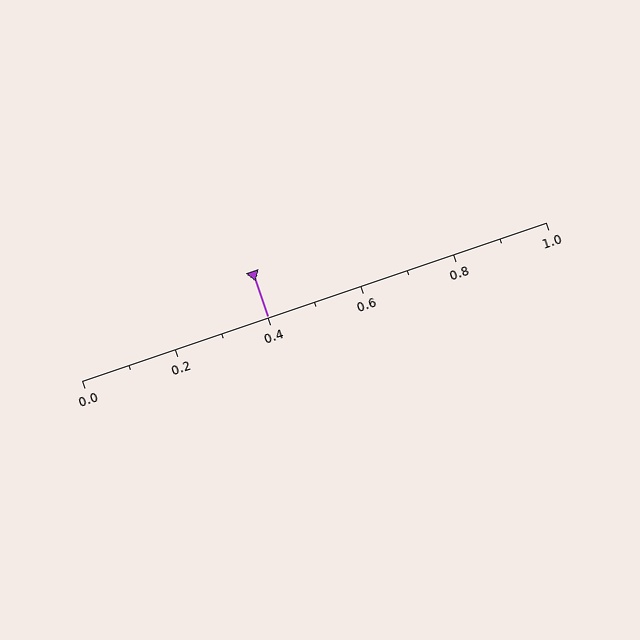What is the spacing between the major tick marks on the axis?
The major ticks are spaced 0.2 apart.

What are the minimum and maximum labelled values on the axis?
The axis runs from 0.0 to 1.0.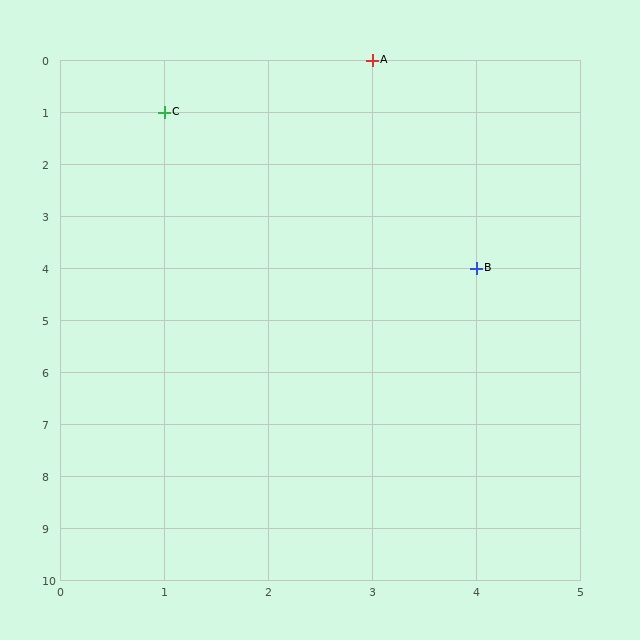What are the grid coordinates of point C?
Point C is at grid coordinates (1, 1).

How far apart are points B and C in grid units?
Points B and C are 3 columns and 3 rows apart (about 4.2 grid units diagonally).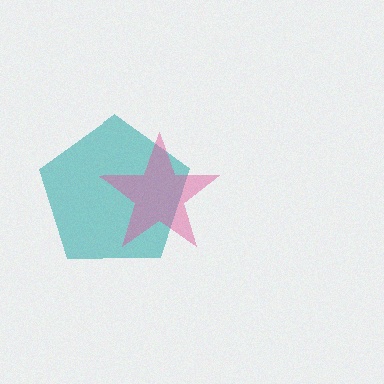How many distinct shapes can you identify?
There are 2 distinct shapes: a teal pentagon, a pink star.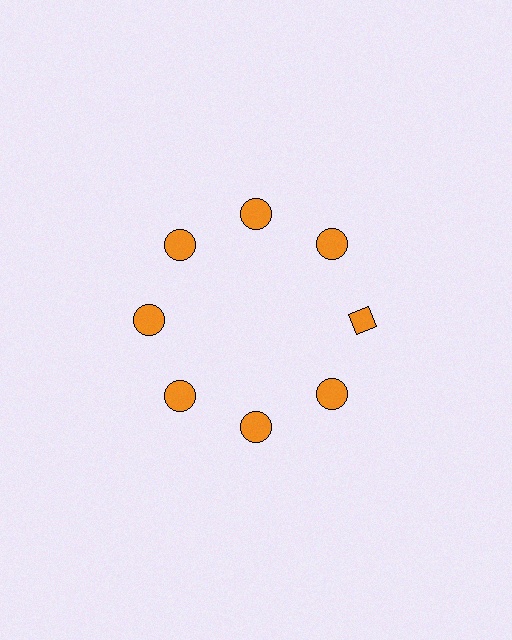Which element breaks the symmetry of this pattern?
The orange diamond at roughly the 3 o'clock position breaks the symmetry. All other shapes are orange circles.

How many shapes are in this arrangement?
There are 8 shapes arranged in a ring pattern.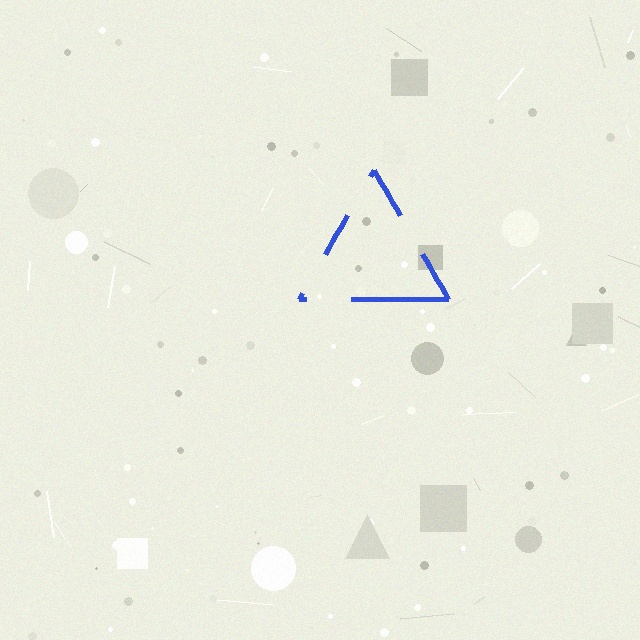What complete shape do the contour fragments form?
The contour fragments form a triangle.